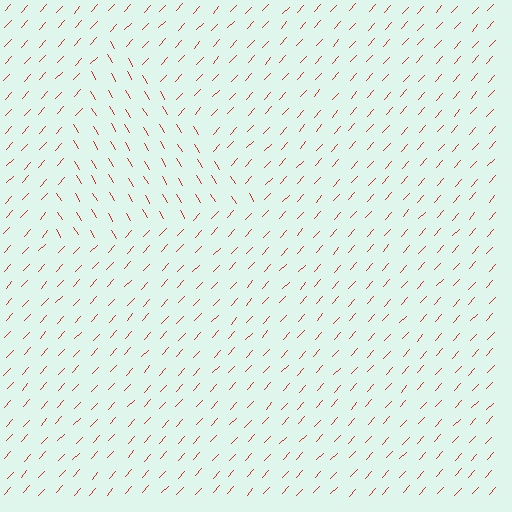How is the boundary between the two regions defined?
The boundary is defined purely by a change in line orientation (approximately 73 degrees difference). All lines are the same color and thickness.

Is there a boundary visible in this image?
Yes, there is a texture boundary formed by a change in line orientation.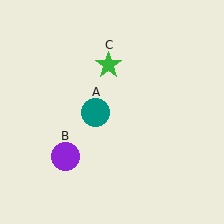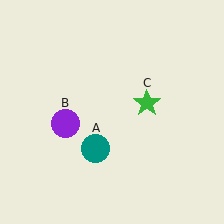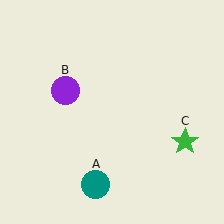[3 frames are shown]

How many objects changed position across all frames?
3 objects changed position: teal circle (object A), purple circle (object B), green star (object C).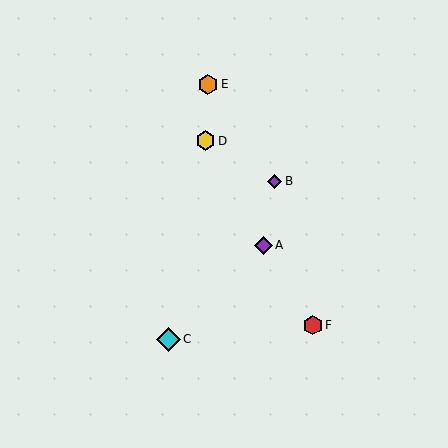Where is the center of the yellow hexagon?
The center of the yellow hexagon is at (206, 141).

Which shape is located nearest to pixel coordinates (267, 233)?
The purple diamond (labeled A) at (263, 245) is nearest to that location.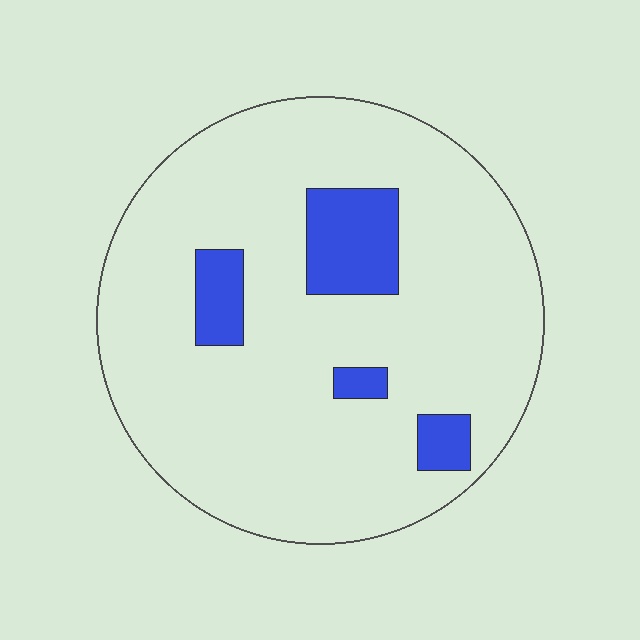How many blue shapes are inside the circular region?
4.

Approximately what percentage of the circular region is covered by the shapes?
Approximately 10%.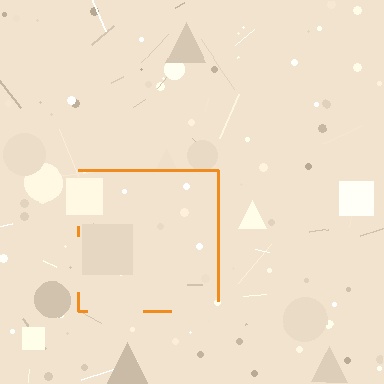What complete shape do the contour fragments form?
The contour fragments form a square.